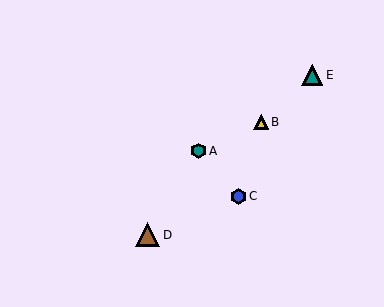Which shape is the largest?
The brown triangle (labeled D) is the largest.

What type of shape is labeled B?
Shape B is a yellow triangle.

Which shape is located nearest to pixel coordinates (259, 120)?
The yellow triangle (labeled B) at (261, 122) is nearest to that location.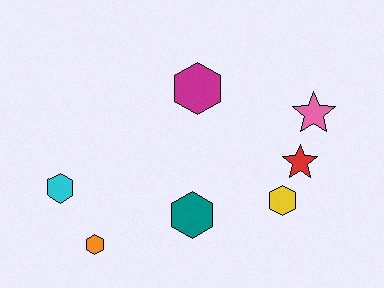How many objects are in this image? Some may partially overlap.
There are 7 objects.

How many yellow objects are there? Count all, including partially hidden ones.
There is 1 yellow object.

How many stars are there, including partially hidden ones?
There are 2 stars.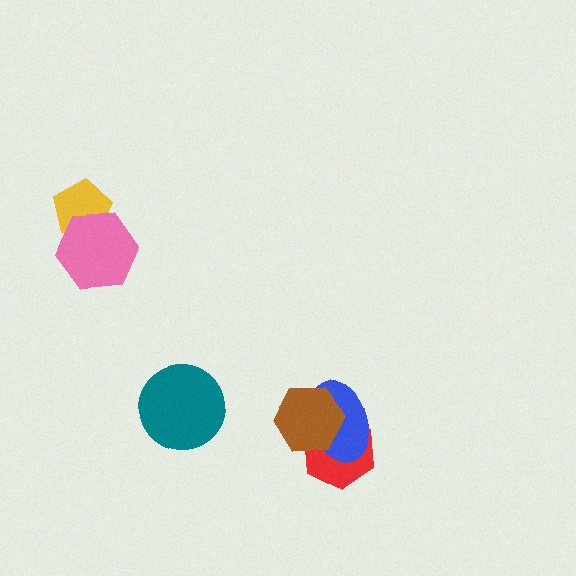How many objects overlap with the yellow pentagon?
1 object overlaps with the yellow pentagon.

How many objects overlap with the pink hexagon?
1 object overlaps with the pink hexagon.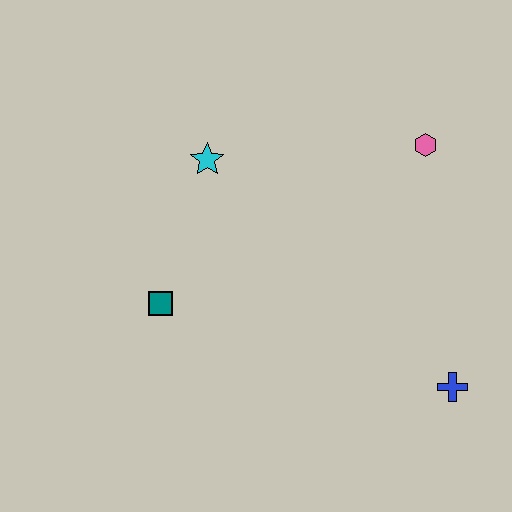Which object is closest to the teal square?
The cyan star is closest to the teal square.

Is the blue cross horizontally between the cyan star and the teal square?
No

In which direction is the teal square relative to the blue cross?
The teal square is to the left of the blue cross.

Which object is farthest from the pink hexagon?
The teal square is farthest from the pink hexagon.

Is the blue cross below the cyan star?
Yes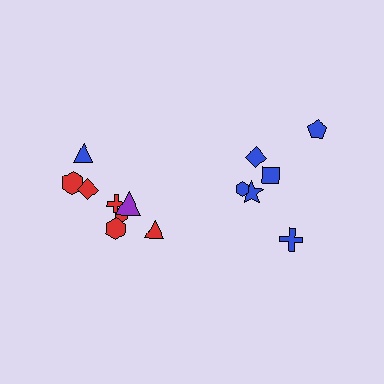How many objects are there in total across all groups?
There are 14 objects.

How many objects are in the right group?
There are 6 objects.